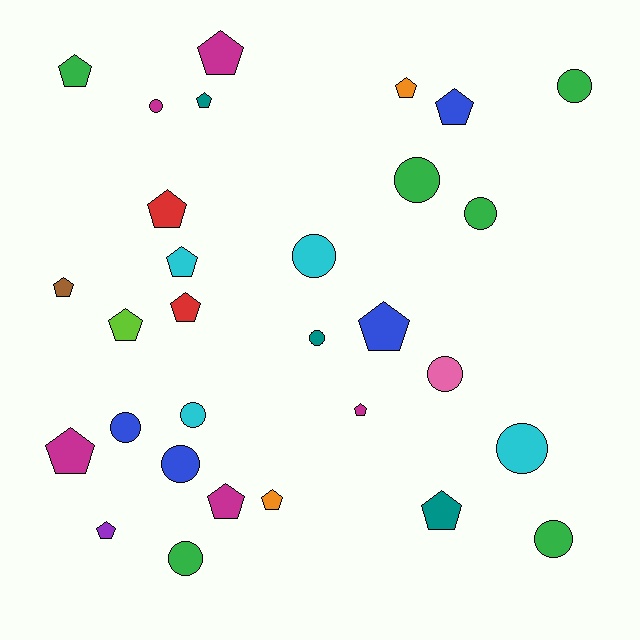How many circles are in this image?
There are 13 circles.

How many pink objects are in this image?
There is 1 pink object.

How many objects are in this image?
There are 30 objects.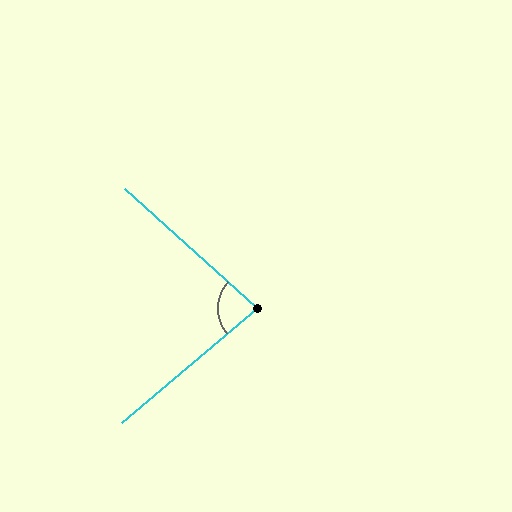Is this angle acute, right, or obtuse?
It is acute.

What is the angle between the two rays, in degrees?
Approximately 82 degrees.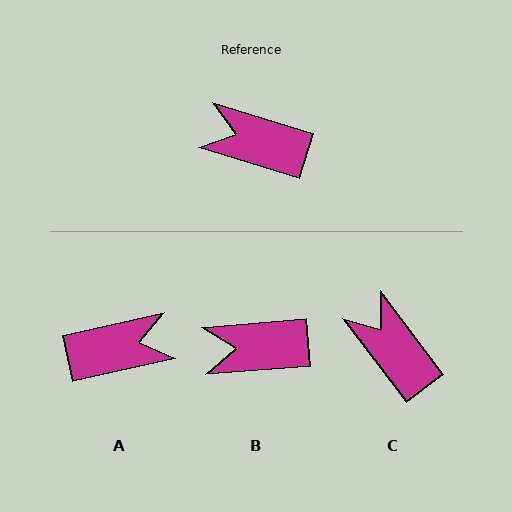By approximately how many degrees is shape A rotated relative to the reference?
Approximately 150 degrees clockwise.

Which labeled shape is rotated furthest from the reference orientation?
A, about 150 degrees away.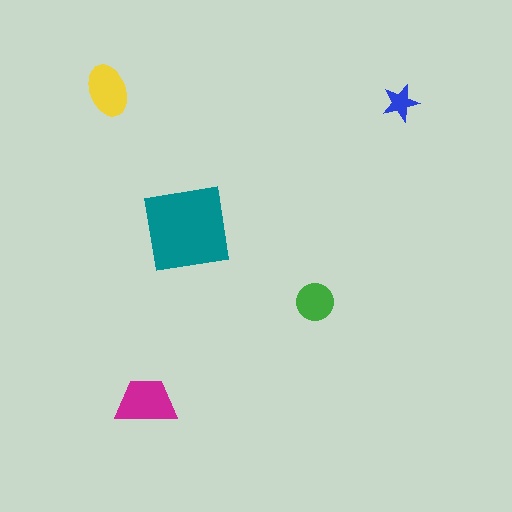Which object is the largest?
The teal square.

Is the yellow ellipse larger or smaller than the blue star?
Larger.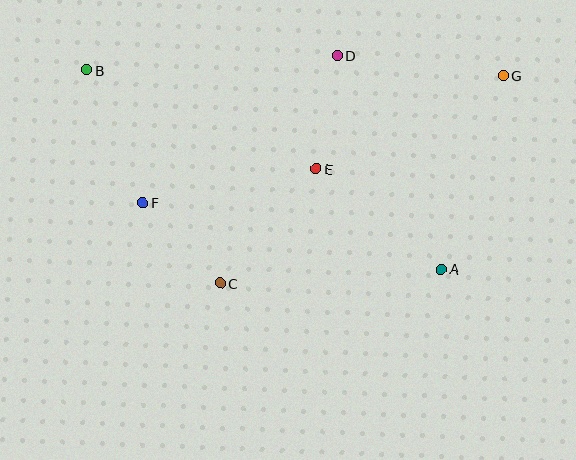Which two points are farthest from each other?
Points B and G are farthest from each other.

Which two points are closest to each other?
Points C and F are closest to each other.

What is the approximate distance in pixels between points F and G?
The distance between F and G is approximately 382 pixels.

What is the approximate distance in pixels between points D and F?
The distance between D and F is approximately 244 pixels.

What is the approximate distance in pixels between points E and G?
The distance between E and G is approximately 209 pixels.